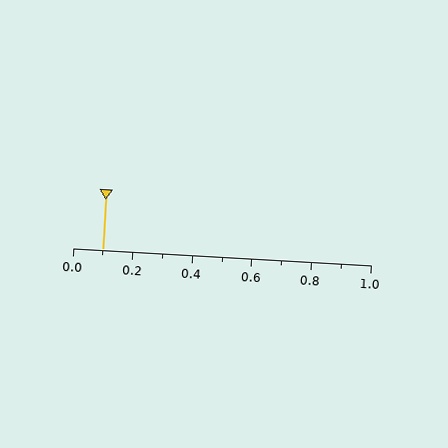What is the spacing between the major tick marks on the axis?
The major ticks are spaced 0.2 apart.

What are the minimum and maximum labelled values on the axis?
The axis runs from 0.0 to 1.0.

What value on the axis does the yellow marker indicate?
The marker indicates approximately 0.1.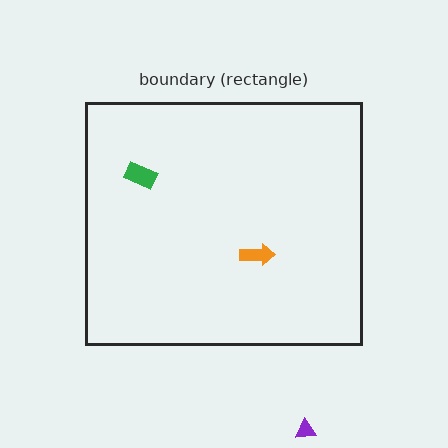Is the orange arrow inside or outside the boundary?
Inside.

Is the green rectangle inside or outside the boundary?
Inside.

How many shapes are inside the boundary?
2 inside, 1 outside.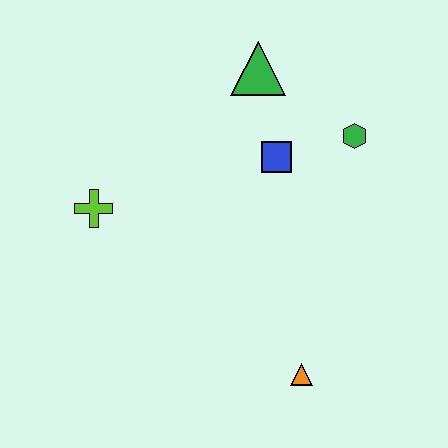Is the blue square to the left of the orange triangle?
Yes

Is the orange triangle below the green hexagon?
Yes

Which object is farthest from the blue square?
The orange triangle is farthest from the blue square.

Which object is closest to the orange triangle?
The blue square is closest to the orange triangle.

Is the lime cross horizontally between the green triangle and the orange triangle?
No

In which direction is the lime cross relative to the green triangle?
The lime cross is to the left of the green triangle.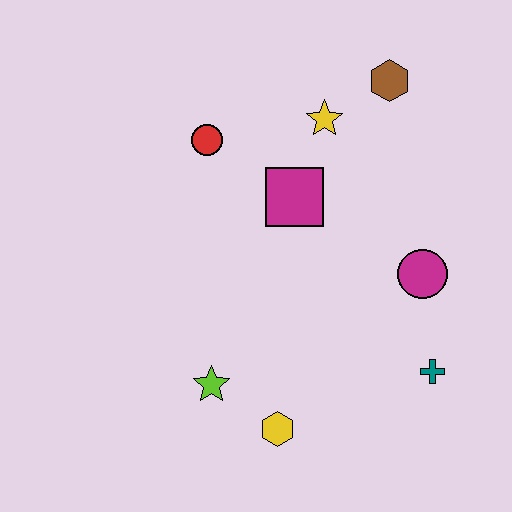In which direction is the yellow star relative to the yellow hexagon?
The yellow star is above the yellow hexagon.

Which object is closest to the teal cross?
The magenta circle is closest to the teal cross.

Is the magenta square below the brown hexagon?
Yes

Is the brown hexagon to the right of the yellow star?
Yes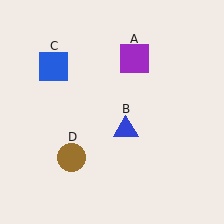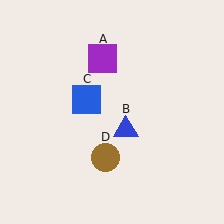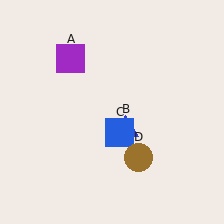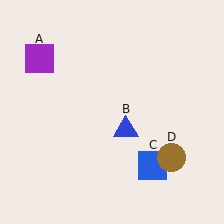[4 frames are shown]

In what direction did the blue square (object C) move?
The blue square (object C) moved down and to the right.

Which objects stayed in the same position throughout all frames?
Blue triangle (object B) remained stationary.